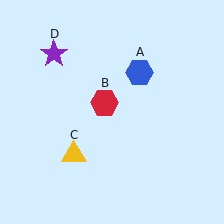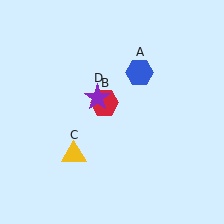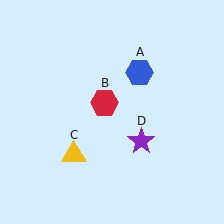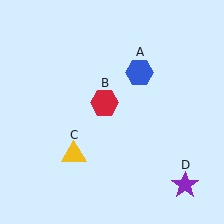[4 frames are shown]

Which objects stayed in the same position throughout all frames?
Blue hexagon (object A) and red hexagon (object B) and yellow triangle (object C) remained stationary.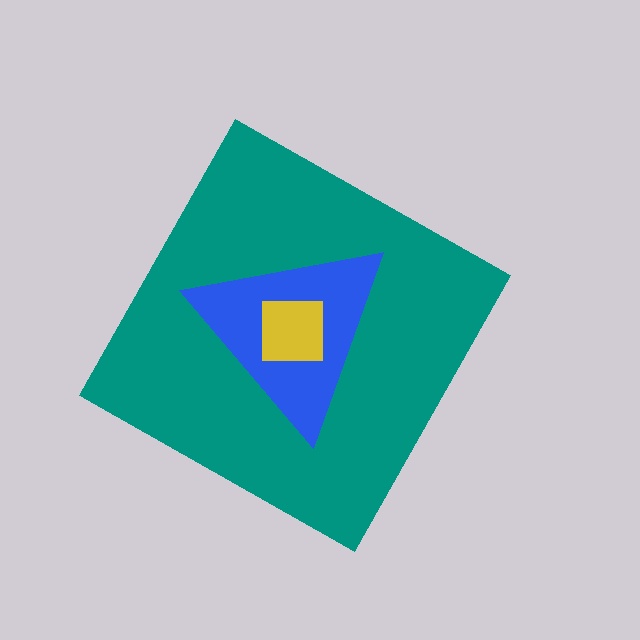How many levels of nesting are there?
3.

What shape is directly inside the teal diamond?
The blue triangle.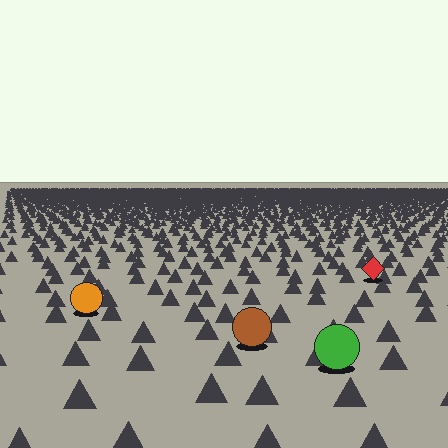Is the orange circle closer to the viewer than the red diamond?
Yes. The orange circle is closer — you can tell from the texture gradient: the ground texture is coarser near it.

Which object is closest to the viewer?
The green circle is closest. The texture marks near it are larger and more spread out.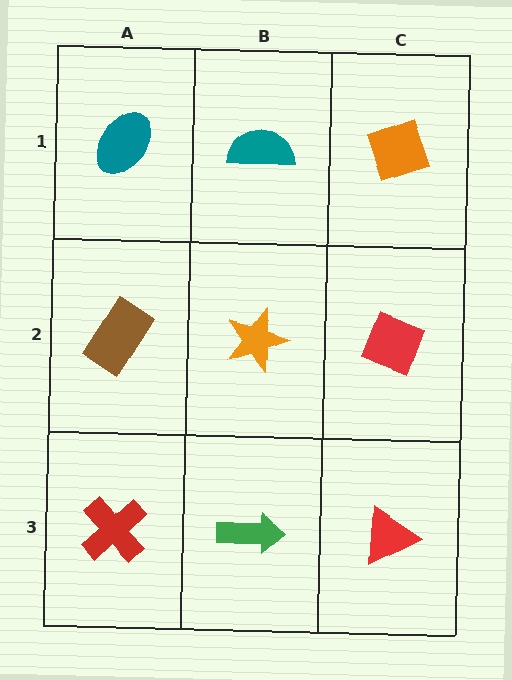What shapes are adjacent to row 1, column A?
A brown rectangle (row 2, column A), a teal semicircle (row 1, column B).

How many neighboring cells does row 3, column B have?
3.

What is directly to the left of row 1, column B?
A teal ellipse.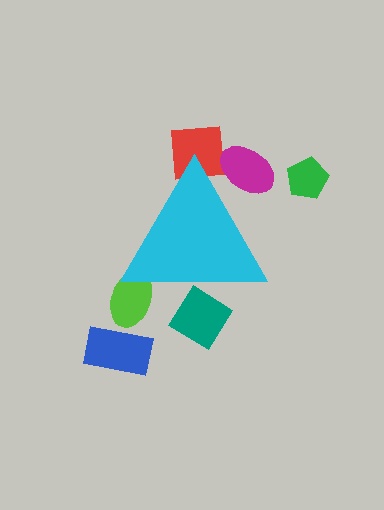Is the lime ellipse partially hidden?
Yes, the lime ellipse is partially hidden behind the cyan triangle.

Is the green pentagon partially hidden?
No, the green pentagon is fully visible.